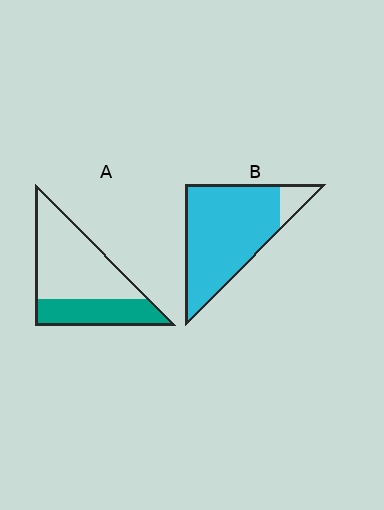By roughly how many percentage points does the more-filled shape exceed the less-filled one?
By roughly 55 percentage points (B over A).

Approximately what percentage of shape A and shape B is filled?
A is approximately 35% and B is approximately 90%.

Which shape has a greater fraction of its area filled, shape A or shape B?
Shape B.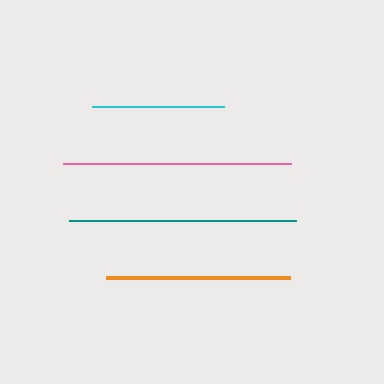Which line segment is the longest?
The pink line is the longest at approximately 228 pixels.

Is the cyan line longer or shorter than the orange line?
The orange line is longer than the cyan line.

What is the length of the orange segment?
The orange segment is approximately 184 pixels long.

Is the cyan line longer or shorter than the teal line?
The teal line is longer than the cyan line.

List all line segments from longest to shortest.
From longest to shortest: pink, teal, orange, cyan.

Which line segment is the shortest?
The cyan line is the shortest at approximately 131 pixels.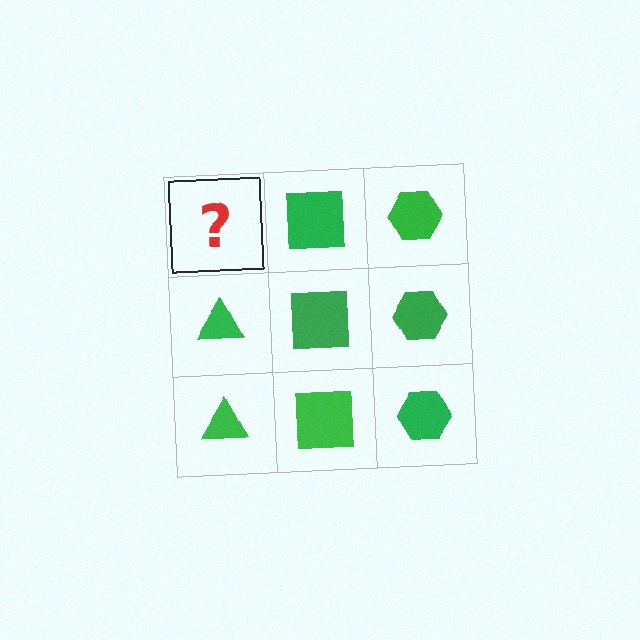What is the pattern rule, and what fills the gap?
The rule is that each column has a consistent shape. The gap should be filled with a green triangle.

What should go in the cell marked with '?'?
The missing cell should contain a green triangle.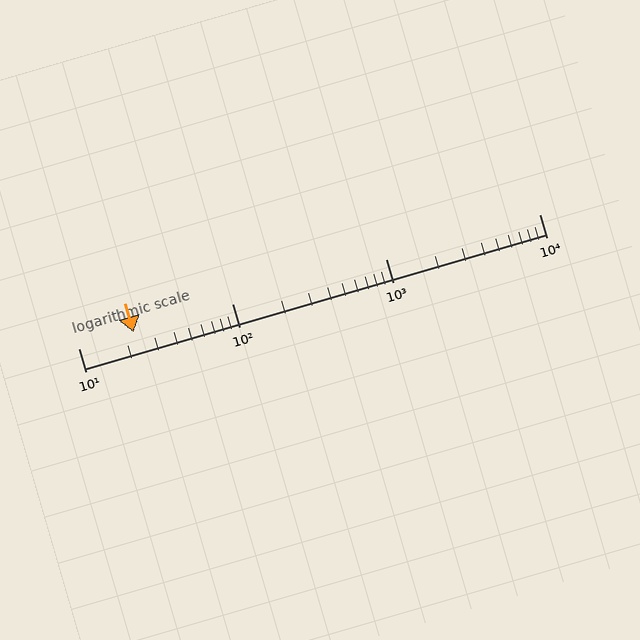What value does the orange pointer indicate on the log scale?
The pointer indicates approximately 23.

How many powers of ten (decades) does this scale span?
The scale spans 3 decades, from 10 to 10000.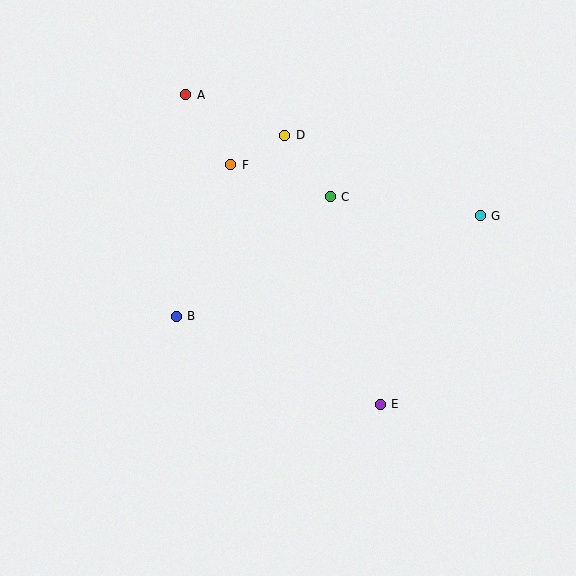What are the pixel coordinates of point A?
Point A is at (186, 95).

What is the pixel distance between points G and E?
The distance between G and E is 214 pixels.